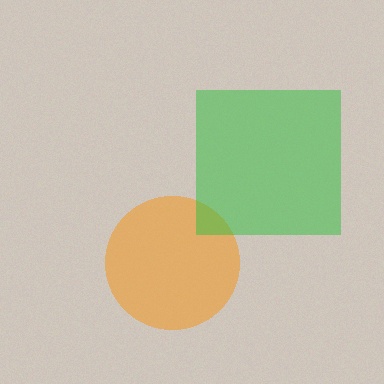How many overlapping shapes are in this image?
There are 2 overlapping shapes in the image.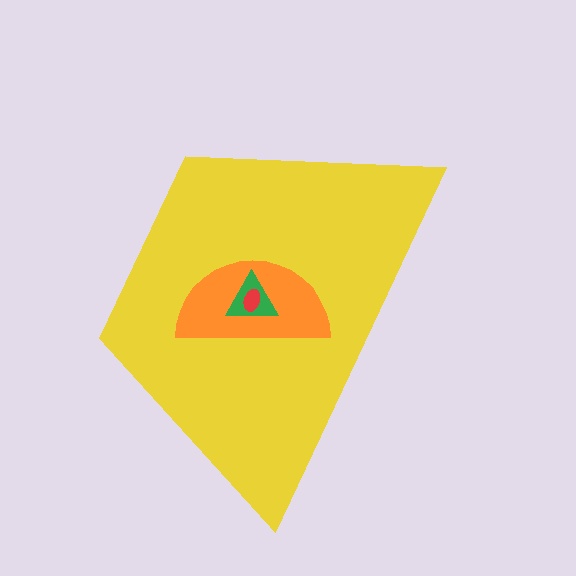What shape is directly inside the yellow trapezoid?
The orange semicircle.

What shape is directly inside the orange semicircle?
The green triangle.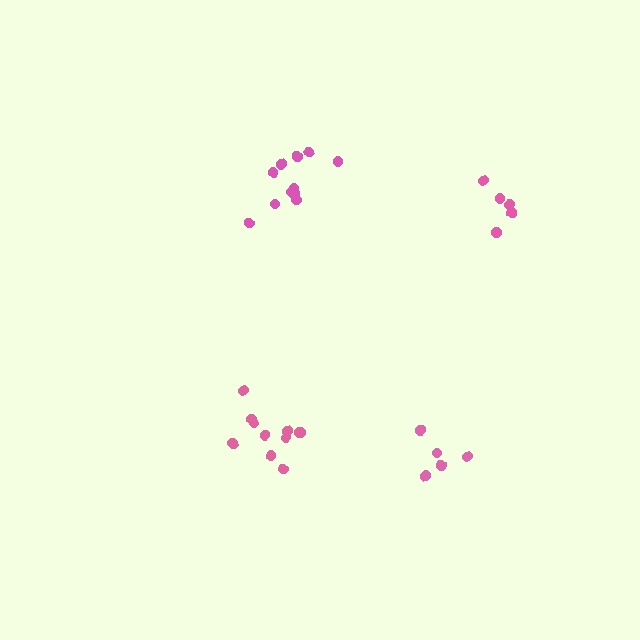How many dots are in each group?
Group 1: 11 dots, Group 2: 5 dots, Group 3: 11 dots, Group 4: 5 dots (32 total).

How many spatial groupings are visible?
There are 4 spatial groupings.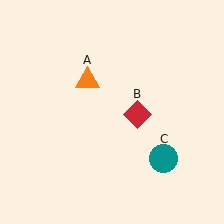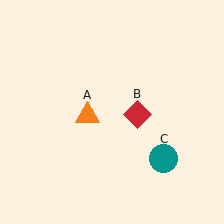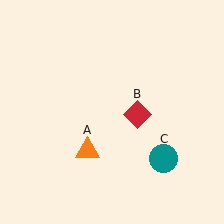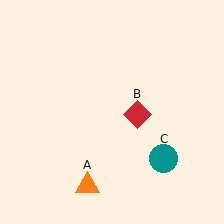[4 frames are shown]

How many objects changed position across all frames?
1 object changed position: orange triangle (object A).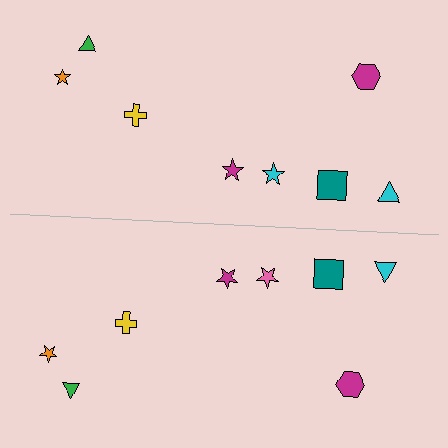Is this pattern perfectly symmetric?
No, the pattern is not perfectly symmetric. The pink star on the bottom side breaks the symmetry — its mirror counterpart is cyan.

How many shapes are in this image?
There are 16 shapes in this image.